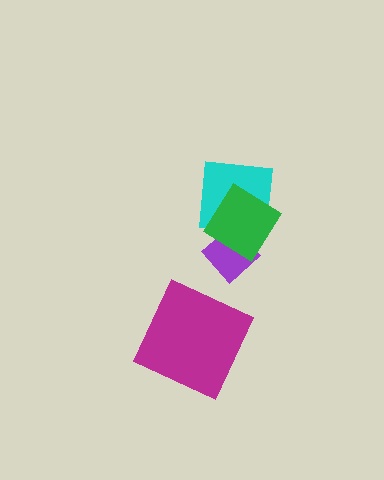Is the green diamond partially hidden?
No, no other shape covers it.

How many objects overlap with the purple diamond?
2 objects overlap with the purple diamond.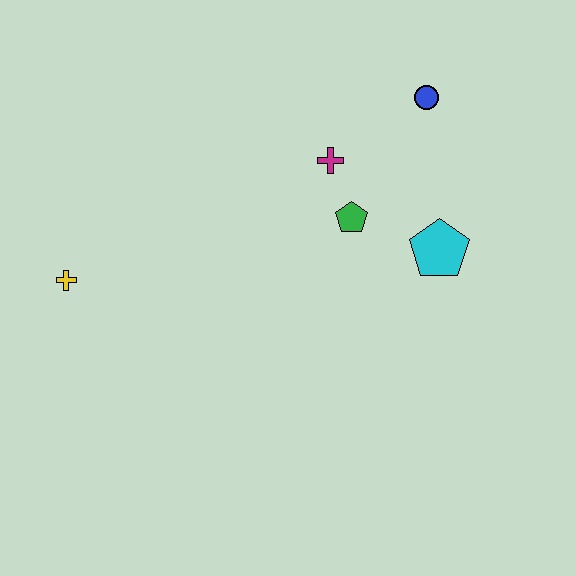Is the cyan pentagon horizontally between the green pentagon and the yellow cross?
No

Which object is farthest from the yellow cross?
The blue circle is farthest from the yellow cross.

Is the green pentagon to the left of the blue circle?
Yes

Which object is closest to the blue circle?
The magenta cross is closest to the blue circle.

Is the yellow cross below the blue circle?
Yes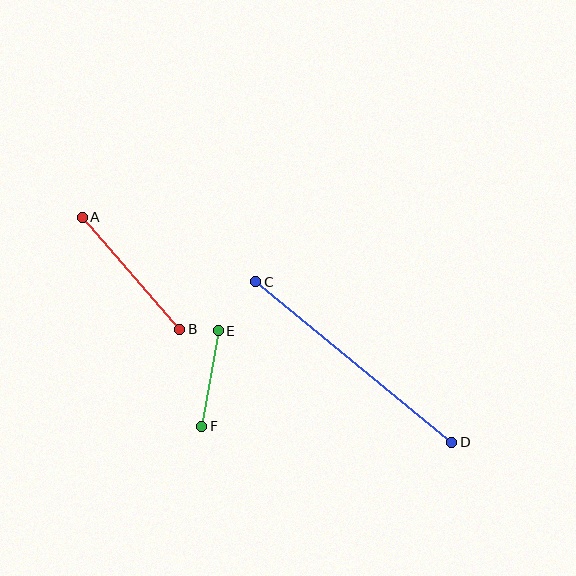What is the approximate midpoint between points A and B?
The midpoint is at approximately (131, 273) pixels.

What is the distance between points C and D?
The distance is approximately 254 pixels.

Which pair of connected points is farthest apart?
Points C and D are farthest apart.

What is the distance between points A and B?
The distance is approximately 148 pixels.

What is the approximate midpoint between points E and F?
The midpoint is at approximately (210, 378) pixels.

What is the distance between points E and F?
The distance is approximately 97 pixels.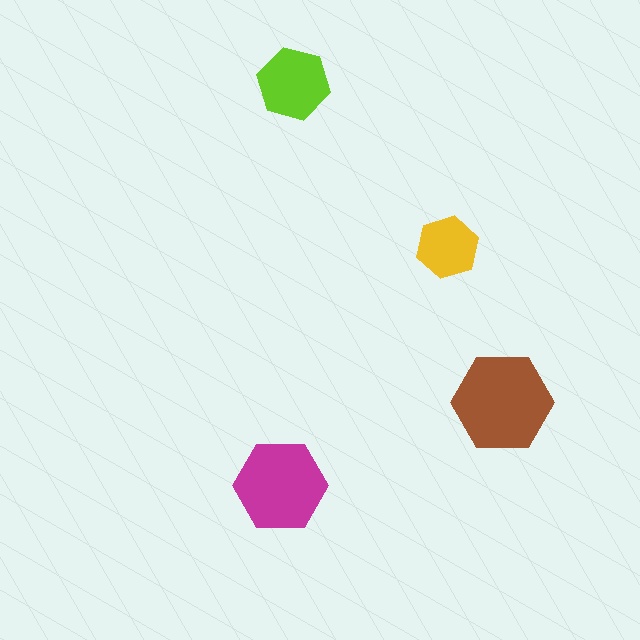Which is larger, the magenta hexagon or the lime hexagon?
The magenta one.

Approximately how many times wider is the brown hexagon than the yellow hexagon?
About 1.5 times wider.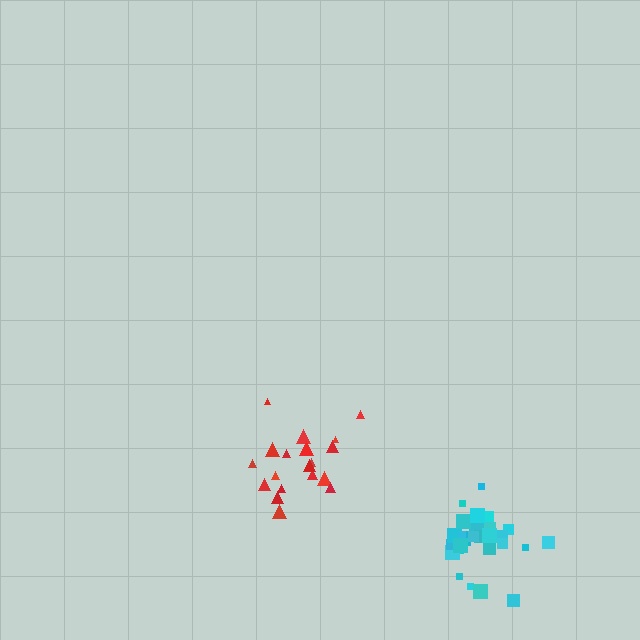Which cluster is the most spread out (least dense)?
Red.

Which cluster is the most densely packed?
Cyan.